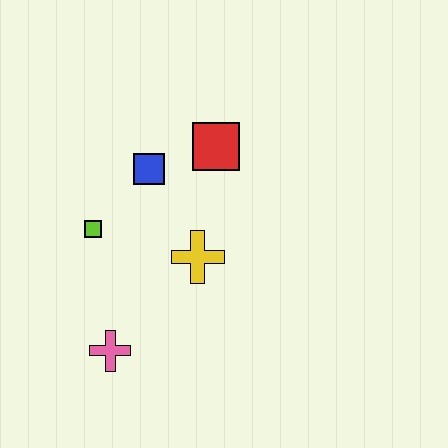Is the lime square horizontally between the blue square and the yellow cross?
No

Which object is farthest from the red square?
The pink cross is farthest from the red square.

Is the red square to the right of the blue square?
Yes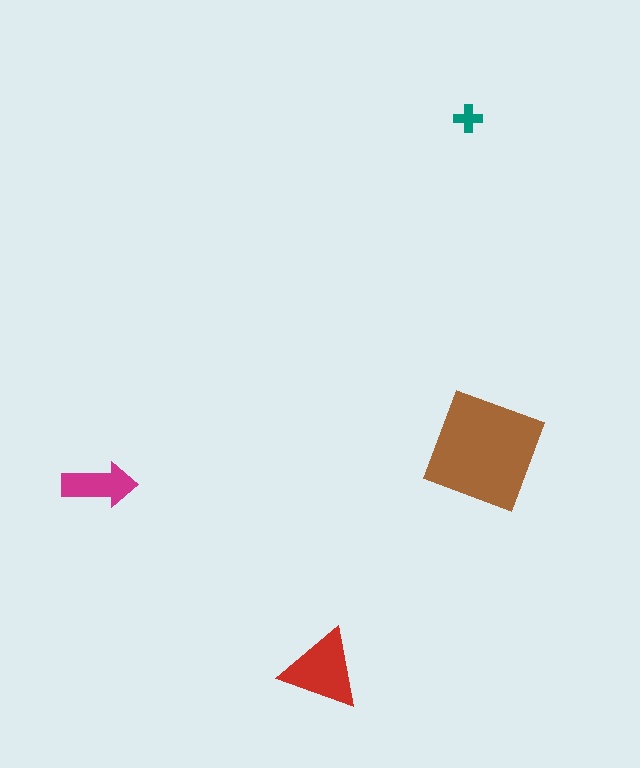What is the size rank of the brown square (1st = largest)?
1st.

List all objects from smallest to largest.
The teal cross, the magenta arrow, the red triangle, the brown square.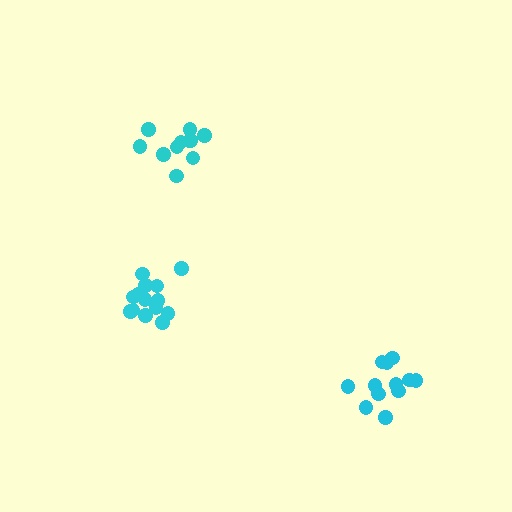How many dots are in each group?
Group 1: 12 dots, Group 2: 14 dots, Group 3: 11 dots (37 total).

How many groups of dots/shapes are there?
There are 3 groups.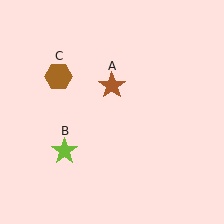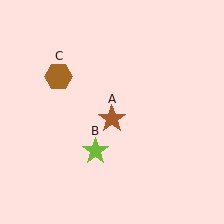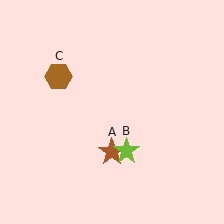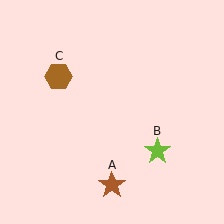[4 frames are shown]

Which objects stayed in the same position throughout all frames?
Brown hexagon (object C) remained stationary.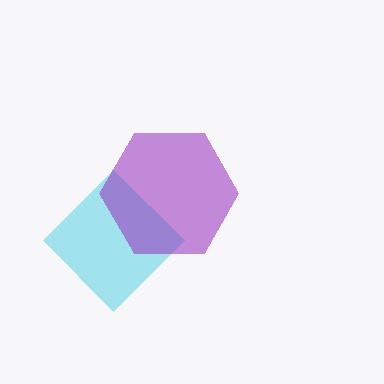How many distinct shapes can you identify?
There are 2 distinct shapes: a cyan diamond, a purple hexagon.